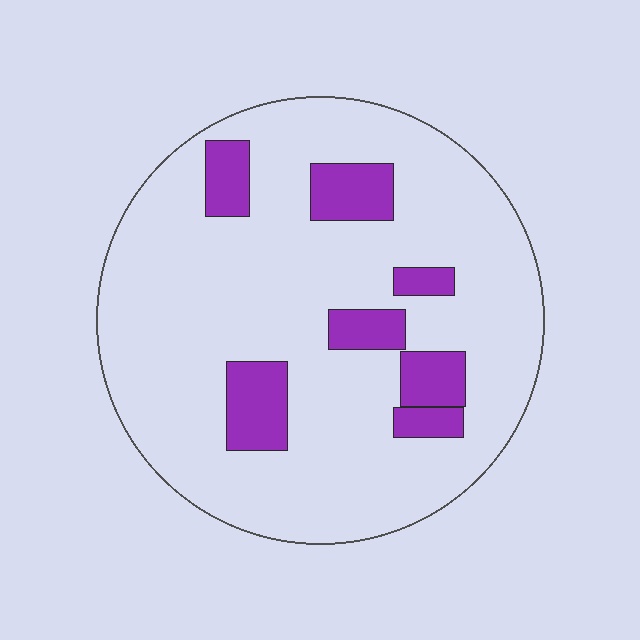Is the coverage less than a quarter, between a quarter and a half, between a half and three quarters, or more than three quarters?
Less than a quarter.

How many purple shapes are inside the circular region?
7.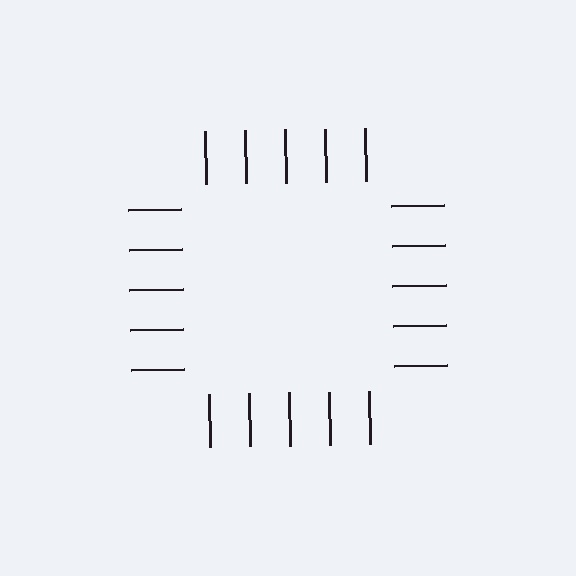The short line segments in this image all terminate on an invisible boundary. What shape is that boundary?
An illusory square — the line segments terminate on its edges but no continuous stroke is drawn.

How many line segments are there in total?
20 — 5 along each of the 4 edges.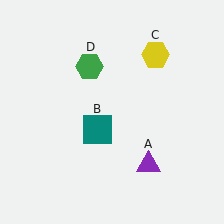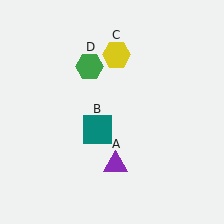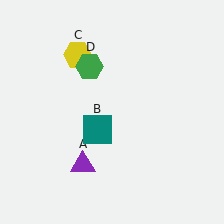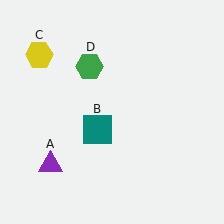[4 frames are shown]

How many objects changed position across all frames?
2 objects changed position: purple triangle (object A), yellow hexagon (object C).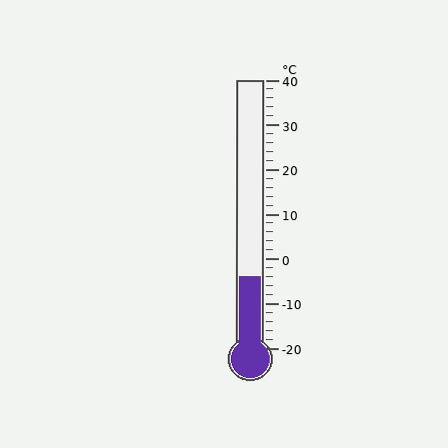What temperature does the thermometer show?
The thermometer shows approximately -4°C.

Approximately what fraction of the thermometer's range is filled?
The thermometer is filled to approximately 25% of its range.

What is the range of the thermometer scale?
The thermometer scale ranges from -20°C to 40°C.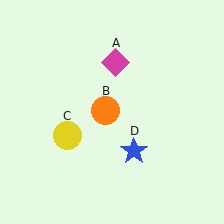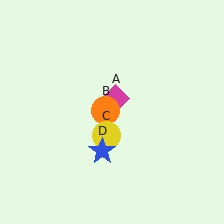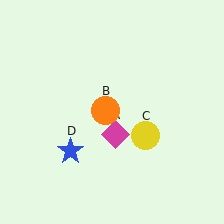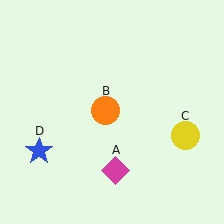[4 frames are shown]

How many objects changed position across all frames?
3 objects changed position: magenta diamond (object A), yellow circle (object C), blue star (object D).